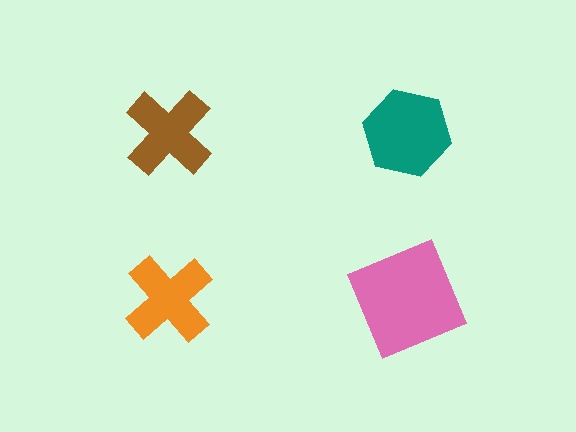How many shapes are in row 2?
2 shapes.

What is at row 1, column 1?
A brown cross.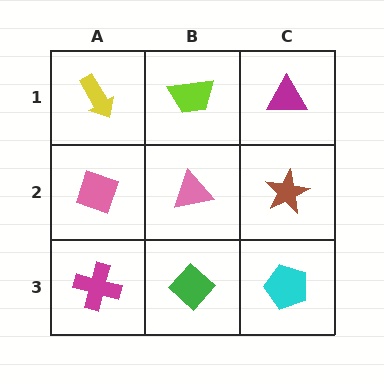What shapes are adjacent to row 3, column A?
A pink diamond (row 2, column A), a green diamond (row 3, column B).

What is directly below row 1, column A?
A pink diamond.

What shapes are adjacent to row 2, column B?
A lime trapezoid (row 1, column B), a green diamond (row 3, column B), a pink diamond (row 2, column A), a brown star (row 2, column C).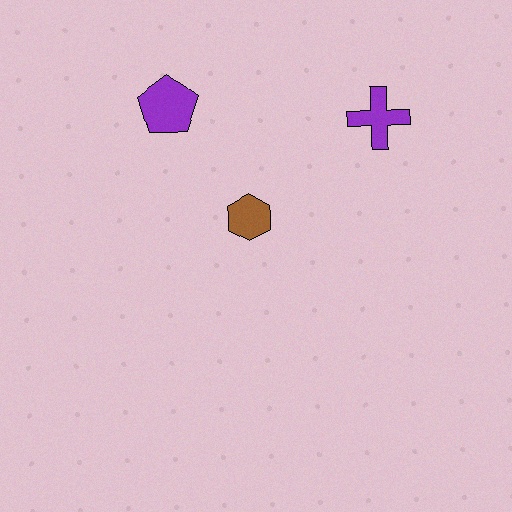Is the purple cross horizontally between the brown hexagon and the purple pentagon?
No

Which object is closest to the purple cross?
The brown hexagon is closest to the purple cross.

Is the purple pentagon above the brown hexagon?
Yes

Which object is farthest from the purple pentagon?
The purple cross is farthest from the purple pentagon.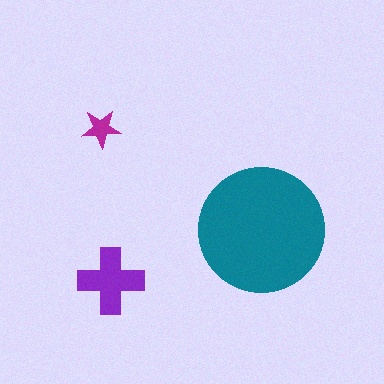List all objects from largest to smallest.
The teal circle, the purple cross, the magenta star.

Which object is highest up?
The magenta star is topmost.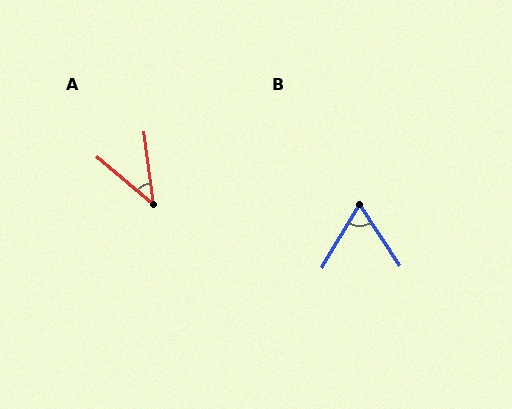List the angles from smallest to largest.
A (42°), B (64°).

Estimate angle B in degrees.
Approximately 64 degrees.